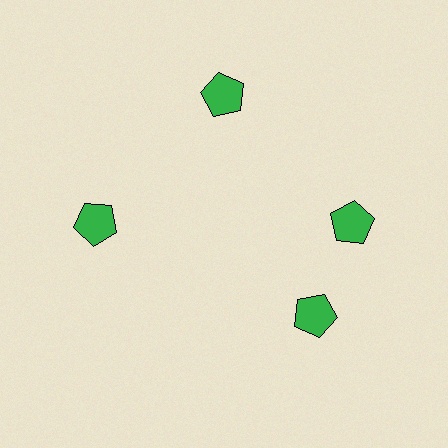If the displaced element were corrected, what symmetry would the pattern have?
It would have 4-fold rotational symmetry — the pattern would map onto itself every 90 degrees.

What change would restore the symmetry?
The symmetry would be restored by rotating it back into even spacing with its neighbors so that all 4 pentagons sit at equal angles and equal distance from the center.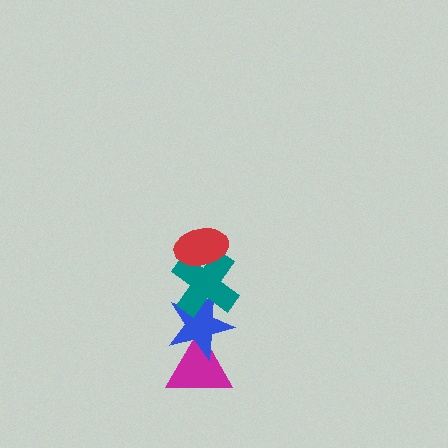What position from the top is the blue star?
The blue star is 3rd from the top.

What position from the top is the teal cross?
The teal cross is 2nd from the top.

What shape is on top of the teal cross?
The red ellipse is on top of the teal cross.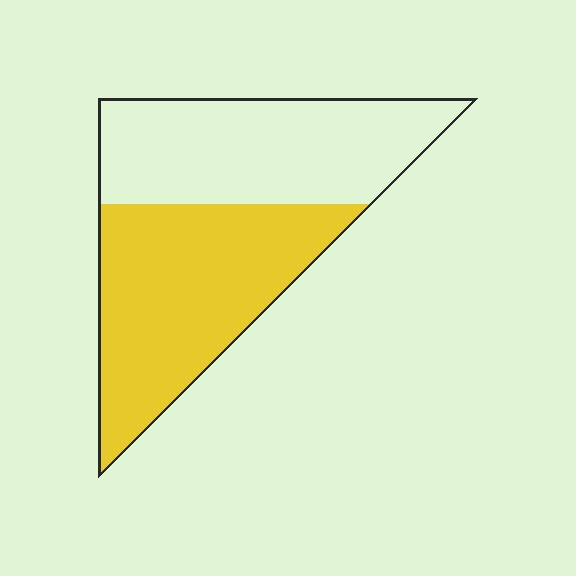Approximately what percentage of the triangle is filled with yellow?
Approximately 50%.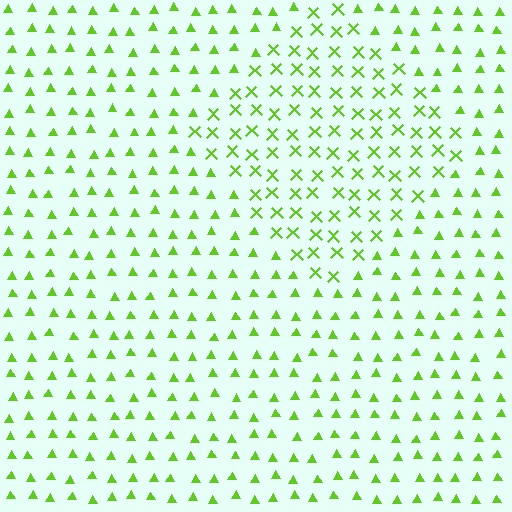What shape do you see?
I see a diamond.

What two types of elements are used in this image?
The image uses X marks inside the diamond region and triangles outside it.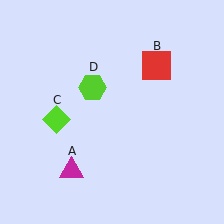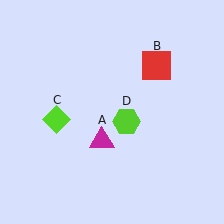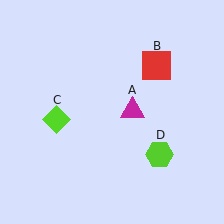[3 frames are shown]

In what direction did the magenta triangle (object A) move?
The magenta triangle (object A) moved up and to the right.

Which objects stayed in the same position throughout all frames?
Red square (object B) and lime diamond (object C) remained stationary.